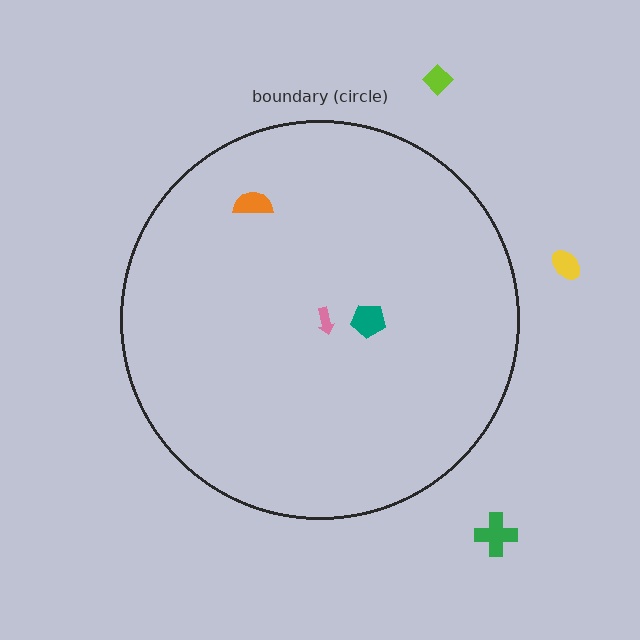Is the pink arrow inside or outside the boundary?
Inside.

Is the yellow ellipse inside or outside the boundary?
Outside.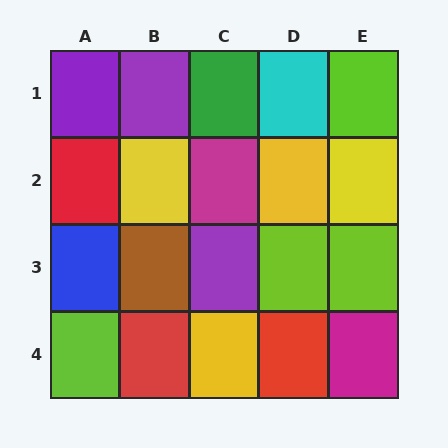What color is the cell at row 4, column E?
Magenta.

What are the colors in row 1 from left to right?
Purple, purple, green, cyan, lime.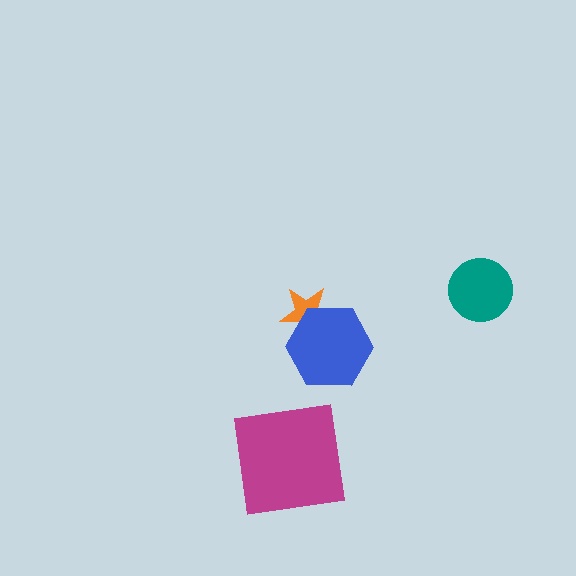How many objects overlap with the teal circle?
0 objects overlap with the teal circle.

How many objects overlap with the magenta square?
0 objects overlap with the magenta square.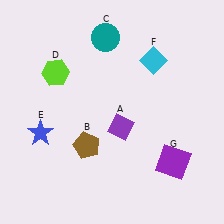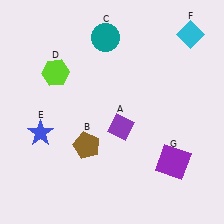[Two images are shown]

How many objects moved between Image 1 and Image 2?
1 object moved between the two images.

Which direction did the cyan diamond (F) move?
The cyan diamond (F) moved right.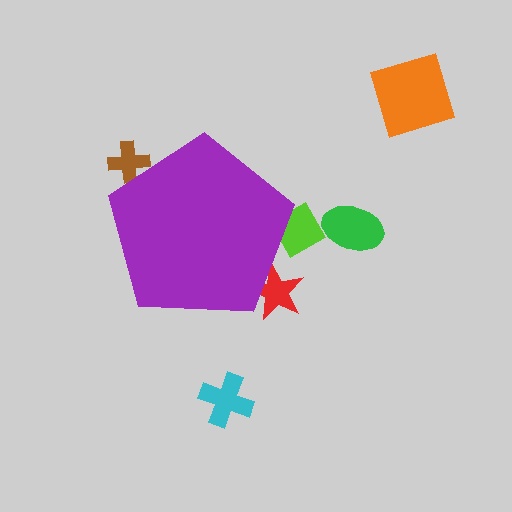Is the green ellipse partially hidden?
No, the green ellipse is fully visible.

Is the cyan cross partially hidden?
No, the cyan cross is fully visible.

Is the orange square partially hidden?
No, the orange square is fully visible.